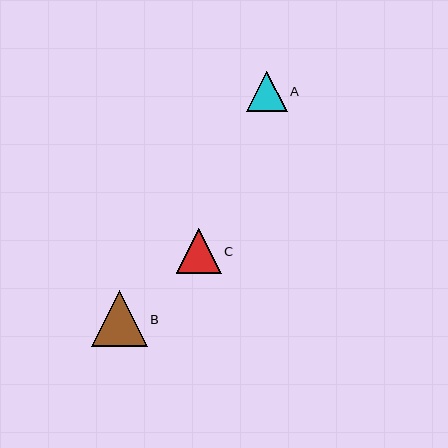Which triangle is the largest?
Triangle B is the largest with a size of approximately 56 pixels.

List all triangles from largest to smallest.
From largest to smallest: B, C, A.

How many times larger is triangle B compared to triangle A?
Triangle B is approximately 1.4 times the size of triangle A.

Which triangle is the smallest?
Triangle A is the smallest with a size of approximately 40 pixels.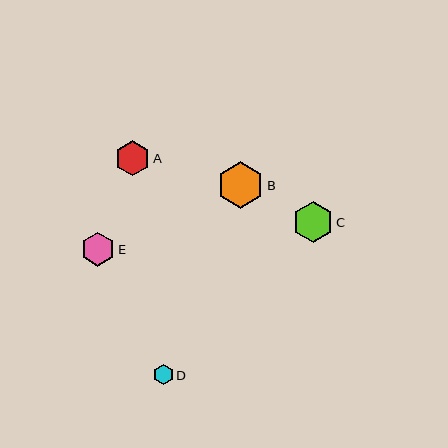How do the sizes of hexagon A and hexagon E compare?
Hexagon A and hexagon E are approximately the same size.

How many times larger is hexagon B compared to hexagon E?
Hexagon B is approximately 1.4 times the size of hexagon E.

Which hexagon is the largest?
Hexagon B is the largest with a size of approximately 46 pixels.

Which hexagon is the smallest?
Hexagon D is the smallest with a size of approximately 20 pixels.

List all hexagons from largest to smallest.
From largest to smallest: B, C, A, E, D.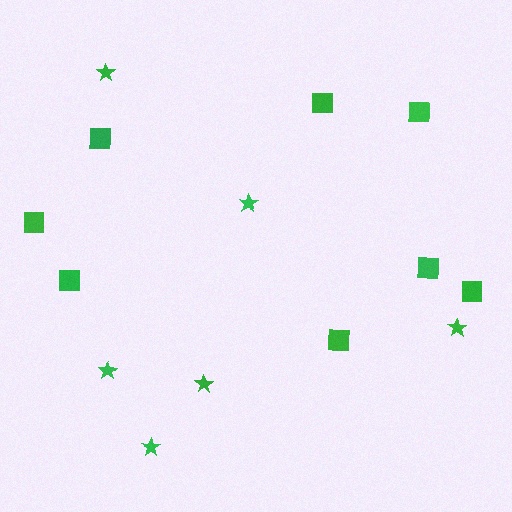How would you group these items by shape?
There are 2 groups: one group of squares (8) and one group of stars (6).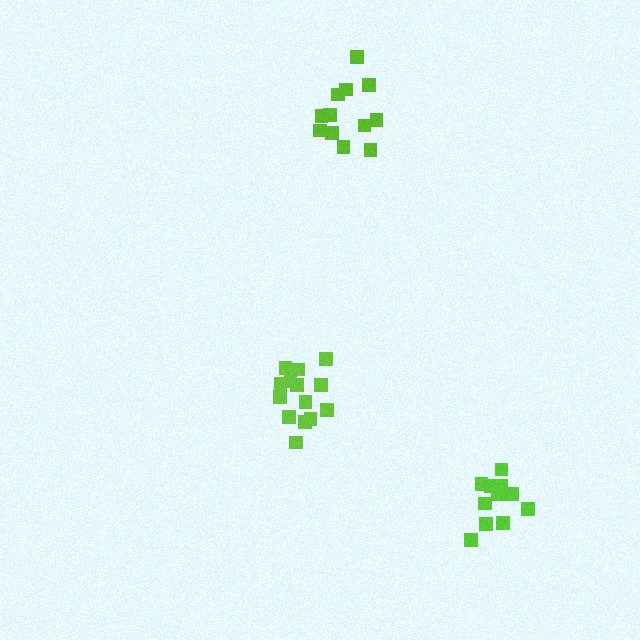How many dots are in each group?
Group 1: 14 dots, Group 2: 12 dots, Group 3: 11 dots (37 total).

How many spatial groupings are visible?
There are 3 spatial groupings.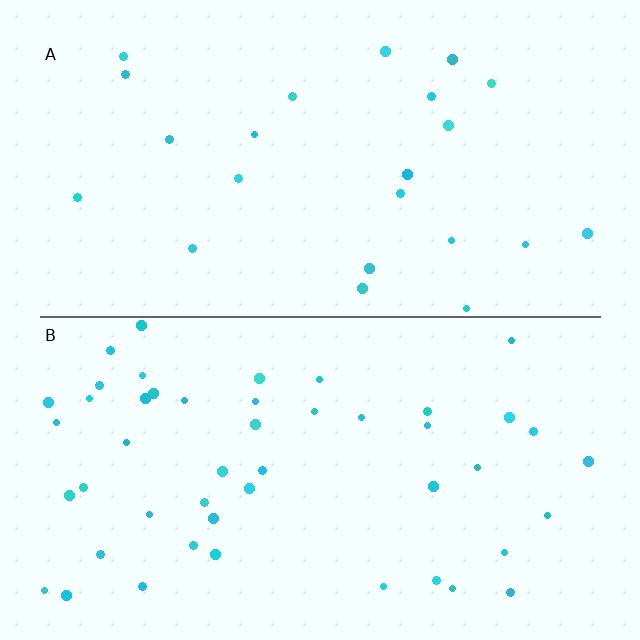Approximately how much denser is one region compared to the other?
Approximately 2.1× — region B over region A.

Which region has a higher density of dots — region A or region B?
B (the bottom).